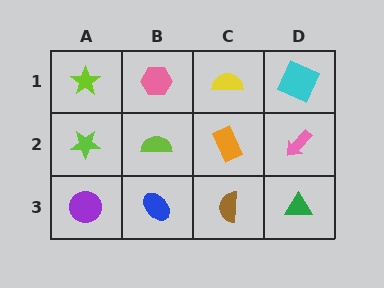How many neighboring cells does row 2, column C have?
4.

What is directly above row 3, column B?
A lime semicircle.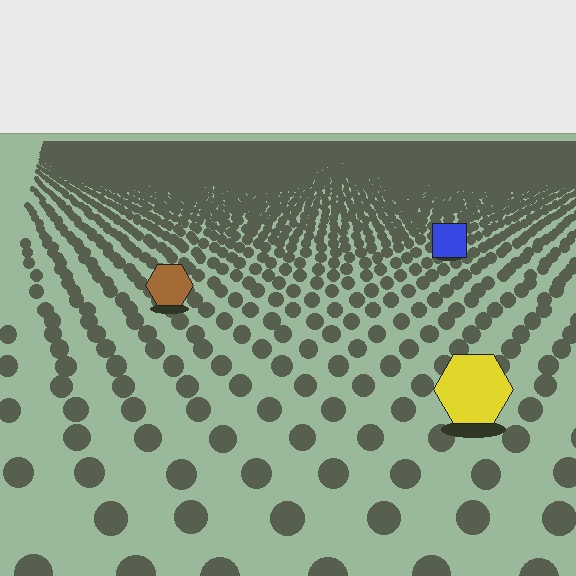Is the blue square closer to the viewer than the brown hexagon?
No. The brown hexagon is closer — you can tell from the texture gradient: the ground texture is coarser near it.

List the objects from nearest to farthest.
From nearest to farthest: the yellow hexagon, the brown hexagon, the blue square.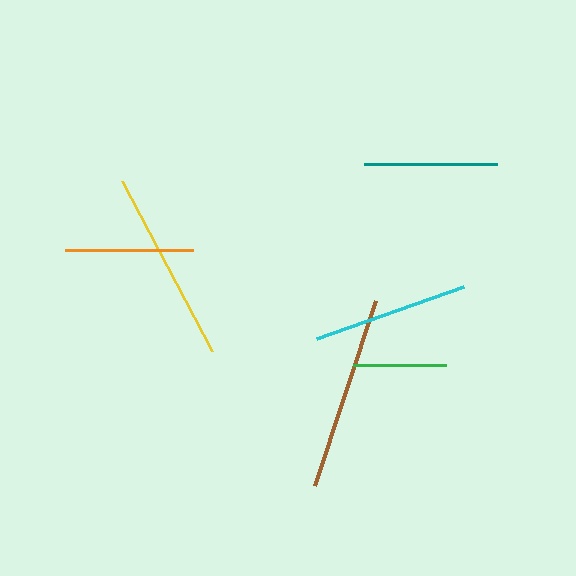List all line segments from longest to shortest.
From longest to shortest: brown, yellow, cyan, teal, orange, green.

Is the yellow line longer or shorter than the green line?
The yellow line is longer than the green line.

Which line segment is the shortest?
The green line is the shortest at approximately 93 pixels.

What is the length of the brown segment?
The brown segment is approximately 195 pixels long.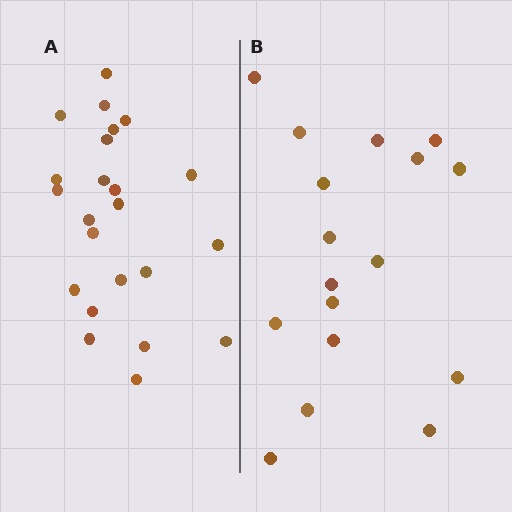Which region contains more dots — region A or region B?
Region A (the left region) has more dots.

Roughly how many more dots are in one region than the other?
Region A has about 6 more dots than region B.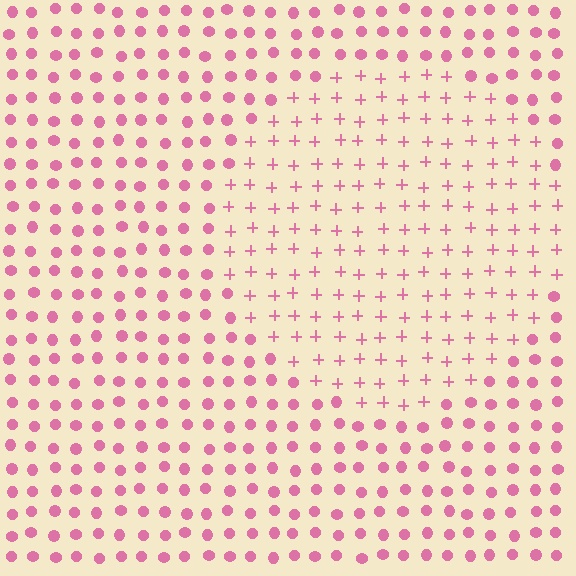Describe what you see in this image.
The image is filled with small pink elements arranged in a uniform grid. A circle-shaped region contains plus signs, while the surrounding area contains circles. The boundary is defined purely by the change in element shape.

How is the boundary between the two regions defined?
The boundary is defined by a change in element shape: plus signs inside vs. circles outside. All elements share the same color and spacing.